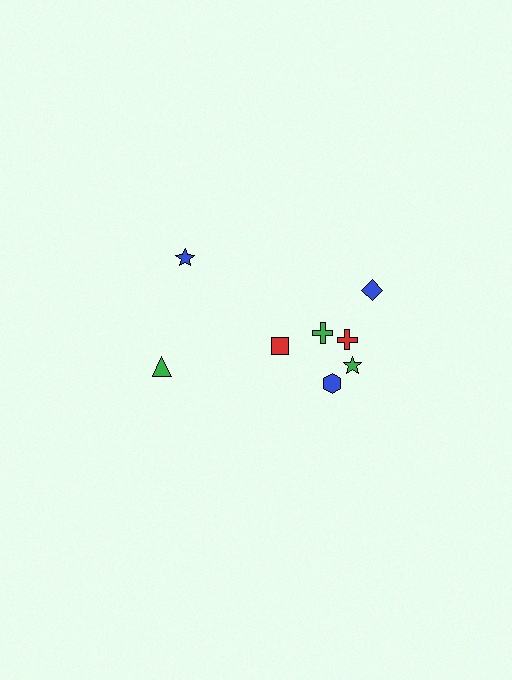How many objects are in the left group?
There are 3 objects.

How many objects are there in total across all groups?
There are 8 objects.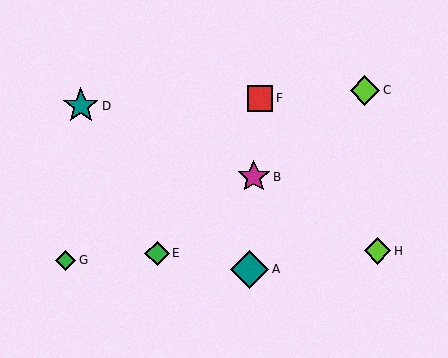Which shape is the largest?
The teal diamond (labeled A) is the largest.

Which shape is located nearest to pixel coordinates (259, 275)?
The teal diamond (labeled A) at (250, 269) is nearest to that location.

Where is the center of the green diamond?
The center of the green diamond is at (157, 253).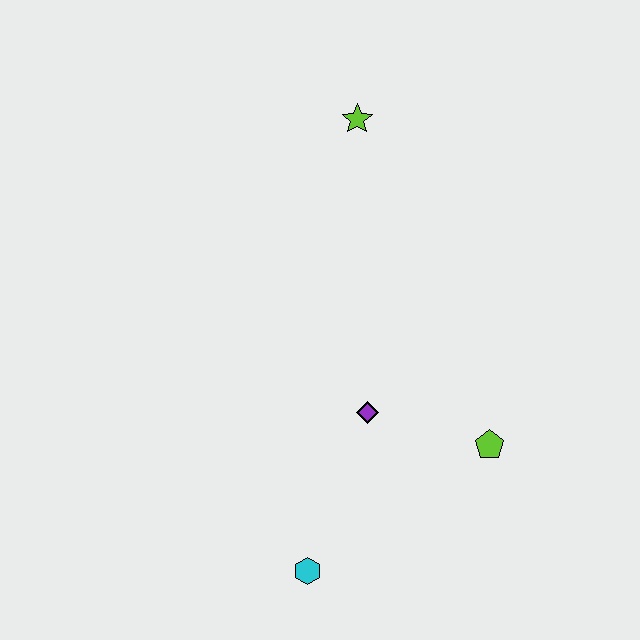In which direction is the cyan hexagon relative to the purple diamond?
The cyan hexagon is below the purple diamond.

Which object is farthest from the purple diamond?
The lime star is farthest from the purple diamond.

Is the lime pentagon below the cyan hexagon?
No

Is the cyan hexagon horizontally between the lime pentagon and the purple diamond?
No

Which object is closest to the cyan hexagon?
The purple diamond is closest to the cyan hexagon.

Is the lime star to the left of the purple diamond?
Yes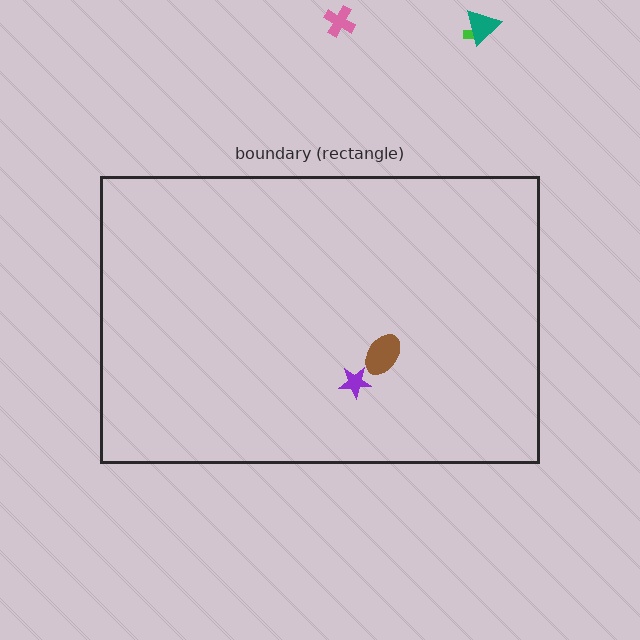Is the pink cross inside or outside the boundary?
Outside.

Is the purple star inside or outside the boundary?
Inside.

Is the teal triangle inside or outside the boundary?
Outside.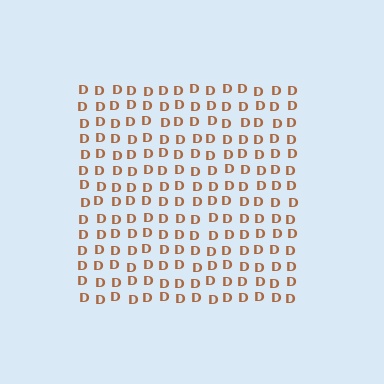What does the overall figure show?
The overall figure shows a square.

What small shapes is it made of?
It is made of small letter D's.